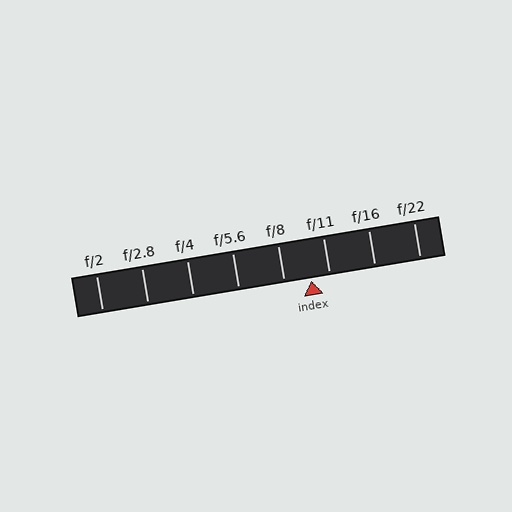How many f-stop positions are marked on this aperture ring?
There are 8 f-stop positions marked.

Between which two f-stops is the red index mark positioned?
The index mark is between f/8 and f/11.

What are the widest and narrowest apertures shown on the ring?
The widest aperture shown is f/2 and the narrowest is f/22.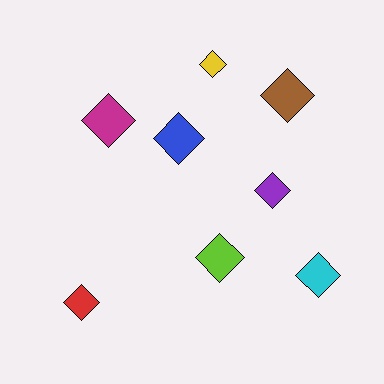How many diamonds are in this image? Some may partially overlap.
There are 8 diamonds.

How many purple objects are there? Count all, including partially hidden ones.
There is 1 purple object.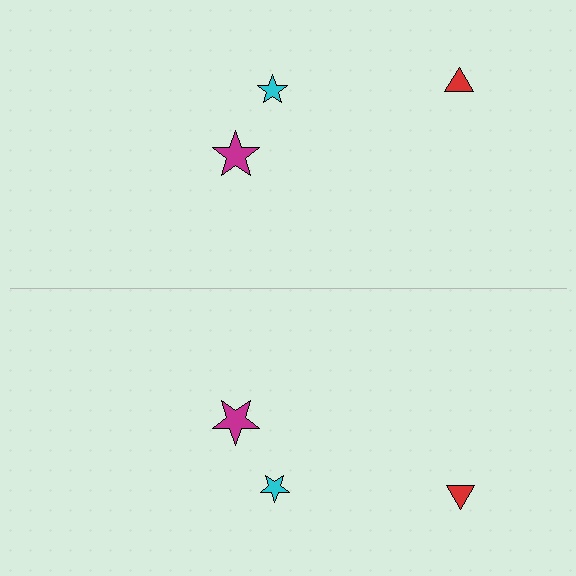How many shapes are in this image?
There are 6 shapes in this image.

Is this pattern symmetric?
Yes, this pattern has bilateral (reflection) symmetry.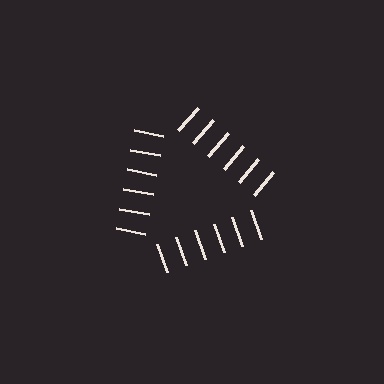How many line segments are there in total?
18 — 6 along each of the 3 edges.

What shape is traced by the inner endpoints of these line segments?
An illusory triangle — the line segments terminate on its edges but no continuous stroke is drawn.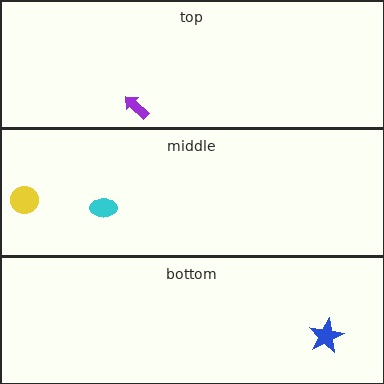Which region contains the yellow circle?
The middle region.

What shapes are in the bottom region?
The blue star.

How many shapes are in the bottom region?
1.